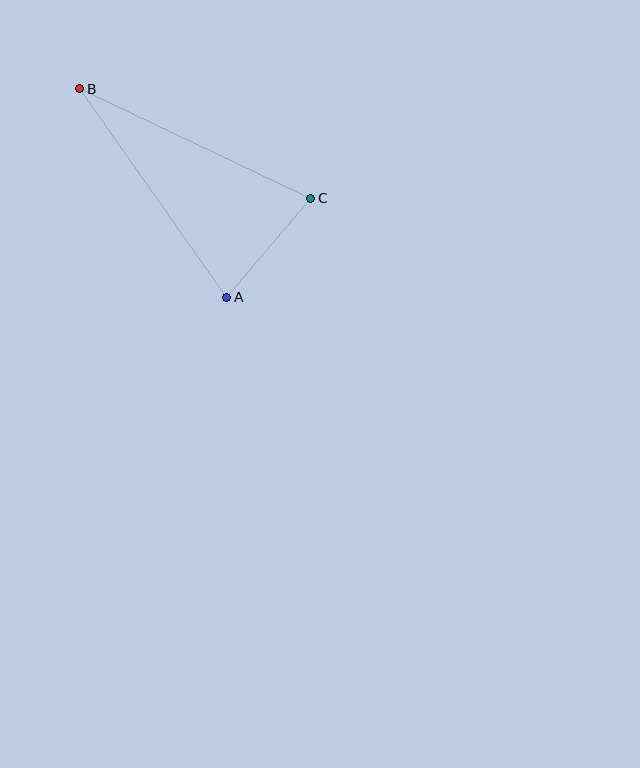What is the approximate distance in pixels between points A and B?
The distance between A and B is approximately 255 pixels.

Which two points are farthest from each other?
Points B and C are farthest from each other.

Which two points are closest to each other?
Points A and C are closest to each other.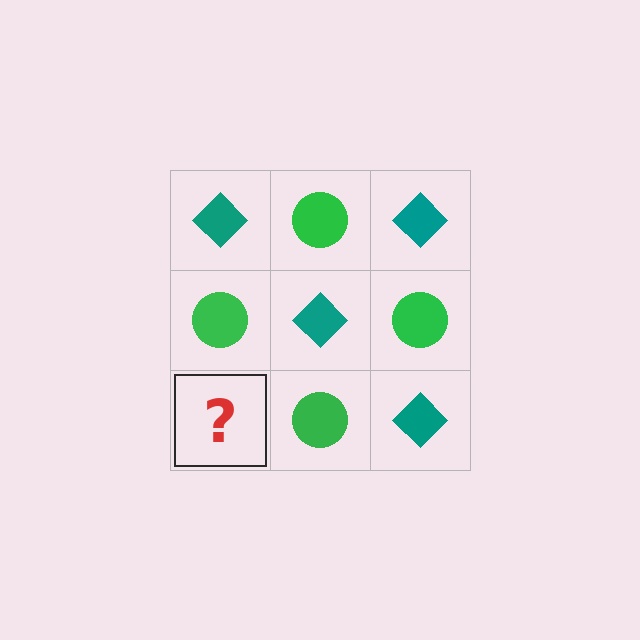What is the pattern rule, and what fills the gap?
The rule is that it alternates teal diamond and green circle in a checkerboard pattern. The gap should be filled with a teal diamond.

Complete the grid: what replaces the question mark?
The question mark should be replaced with a teal diamond.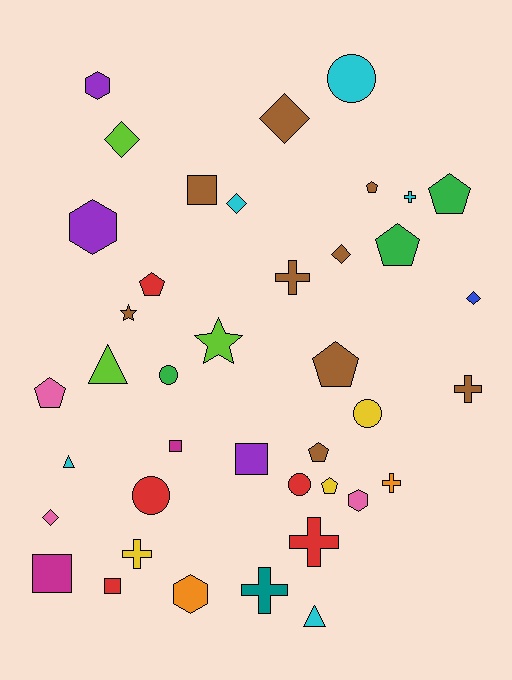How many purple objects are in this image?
There are 3 purple objects.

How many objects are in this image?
There are 40 objects.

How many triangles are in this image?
There are 3 triangles.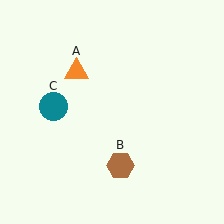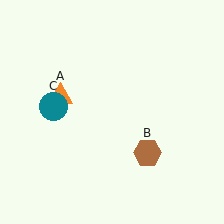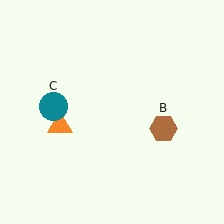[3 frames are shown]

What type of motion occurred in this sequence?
The orange triangle (object A), brown hexagon (object B) rotated counterclockwise around the center of the scene.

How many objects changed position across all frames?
2 objects changed position: orange triangle (object A), brown hexagon (object B).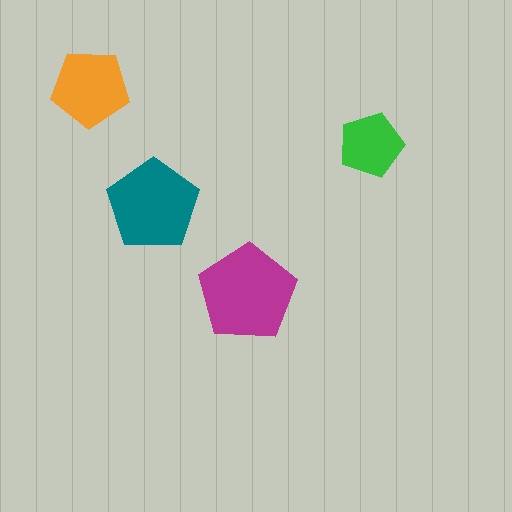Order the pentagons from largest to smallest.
the magenta one, the teal one, the orange one, the green one.